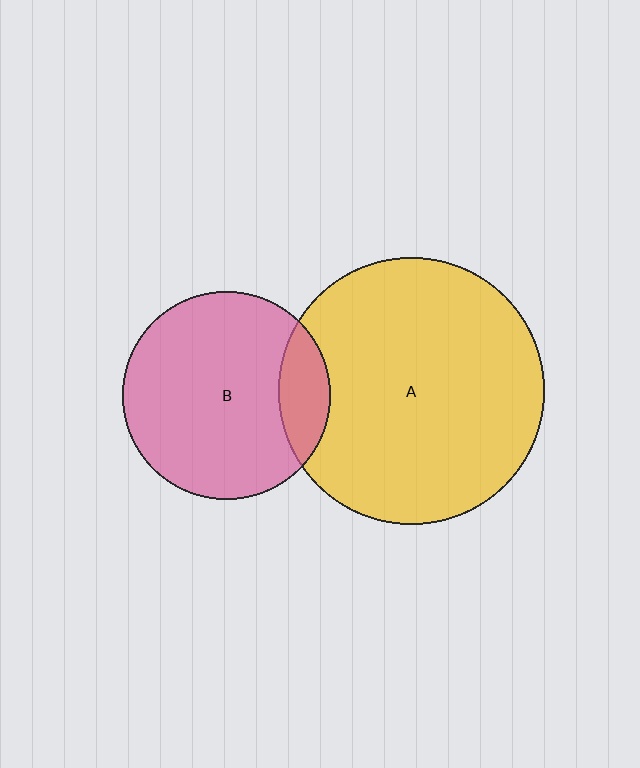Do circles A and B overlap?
Yes.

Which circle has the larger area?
Circle A (yellow).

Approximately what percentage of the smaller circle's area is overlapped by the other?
Approximately 15%.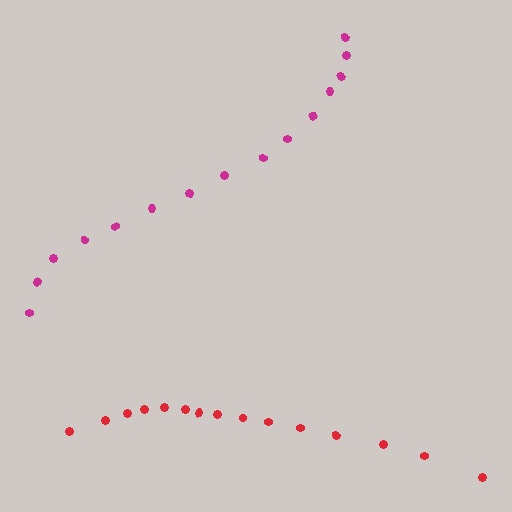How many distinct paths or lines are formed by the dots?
There are 2 distinct paths.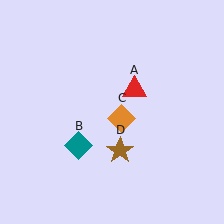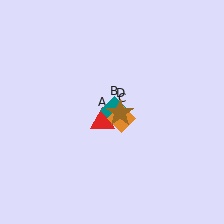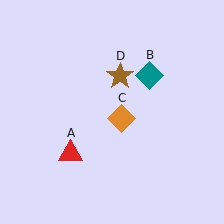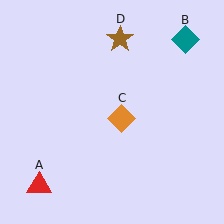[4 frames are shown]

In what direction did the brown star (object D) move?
The brown star (object D) moved up.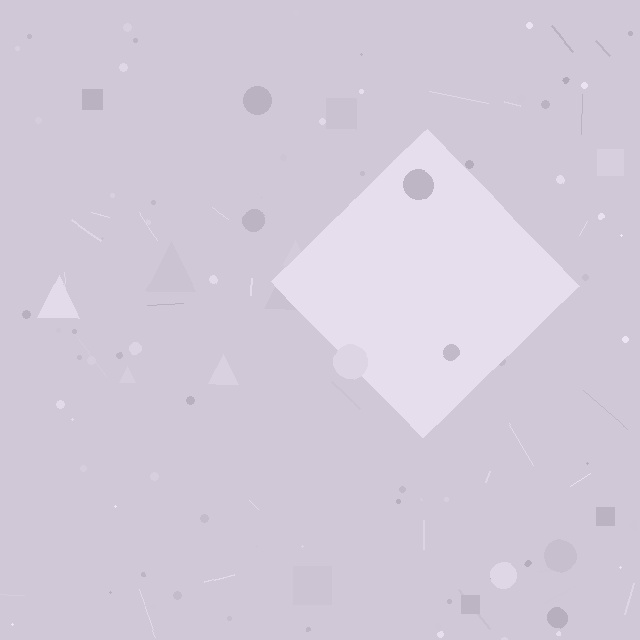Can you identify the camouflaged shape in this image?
The camouflaged shape is a diamond.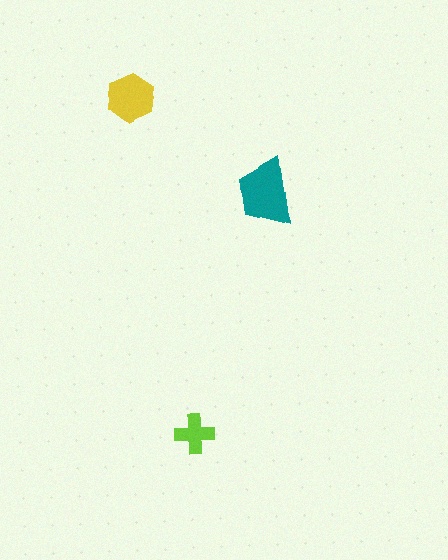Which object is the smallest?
The lime cross.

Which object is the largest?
The teal trapezoid.